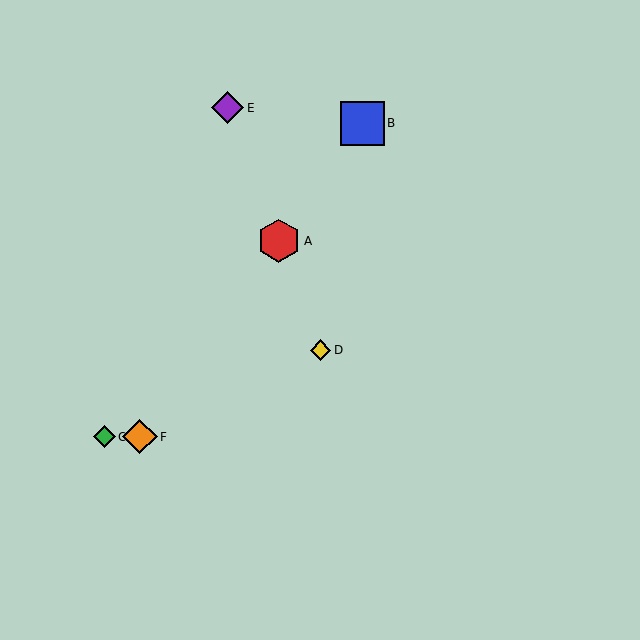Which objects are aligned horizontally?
Objects C, F are aligned horizontally.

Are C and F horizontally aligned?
Yes, both are at y≈437.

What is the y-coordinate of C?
Object C is at y≈437.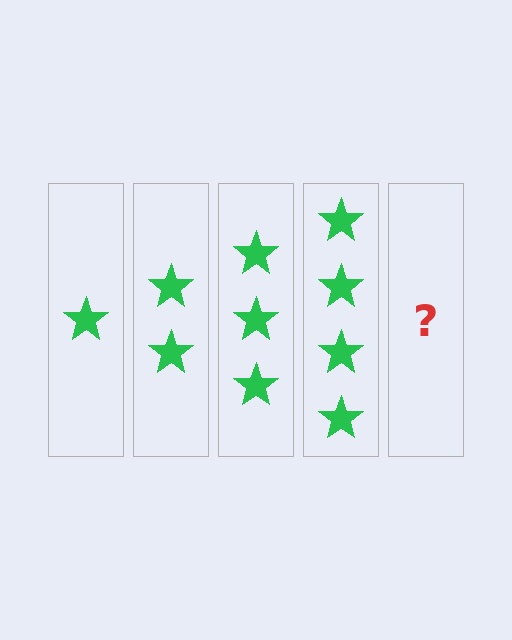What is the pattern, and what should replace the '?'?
The pattern is that each step adds one more star. The '?' should be 5 stars.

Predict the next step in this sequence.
The next step is 5 stars.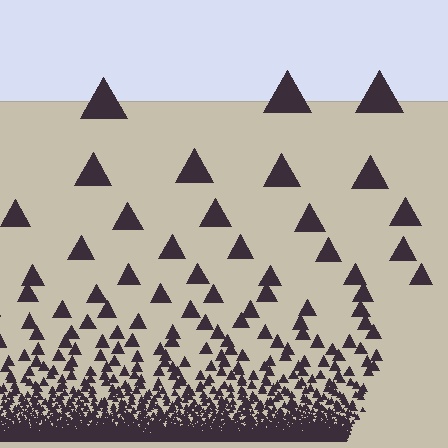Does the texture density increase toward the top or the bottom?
Density increases toward the bottom.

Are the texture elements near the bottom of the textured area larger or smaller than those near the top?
Smaller. The gradient is inverted — elements near the bottom are smaller and denser.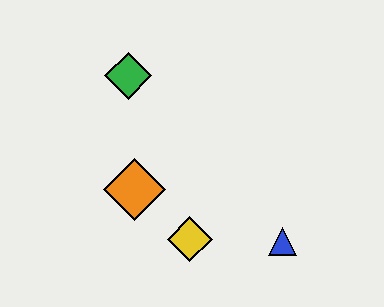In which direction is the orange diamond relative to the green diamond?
The orange diamond is below the green diamond.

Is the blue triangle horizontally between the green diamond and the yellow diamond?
No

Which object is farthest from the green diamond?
The blue triangle is farthest from the green diamond.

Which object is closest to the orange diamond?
The yellow diamond is closest to the orange diamond.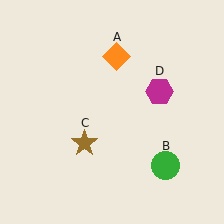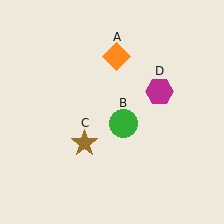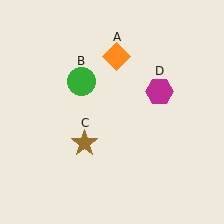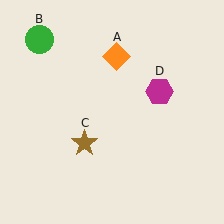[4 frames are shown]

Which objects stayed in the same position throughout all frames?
Orange diamond (object A) and brown star (object C) and magenta hexagon (object D) remained stationary.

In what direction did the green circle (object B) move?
The green circle (object B) moved up and to the left.